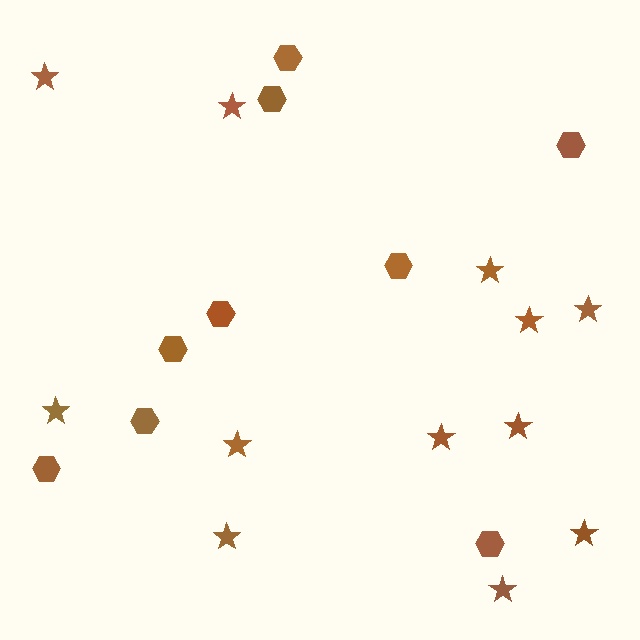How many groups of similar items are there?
There are 2 groups: one group of stars (12) and one group of hexagons (9).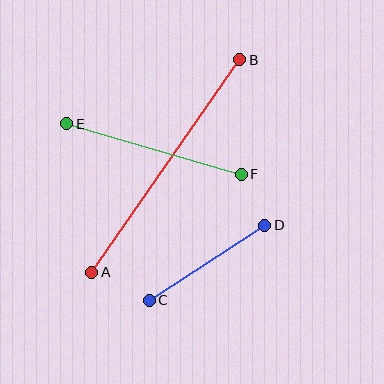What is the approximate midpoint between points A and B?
The midpoint is at approximately (166, 166) pixels.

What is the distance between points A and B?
The distance is approximately 259 pixels.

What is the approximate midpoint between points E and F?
The midpoint is at approximately (154, 149) pixels.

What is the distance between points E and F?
The distance is approximately 182 pixels.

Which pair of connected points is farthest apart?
Points A and B are farthest apart.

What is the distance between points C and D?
The distance is approximately 137 pixels.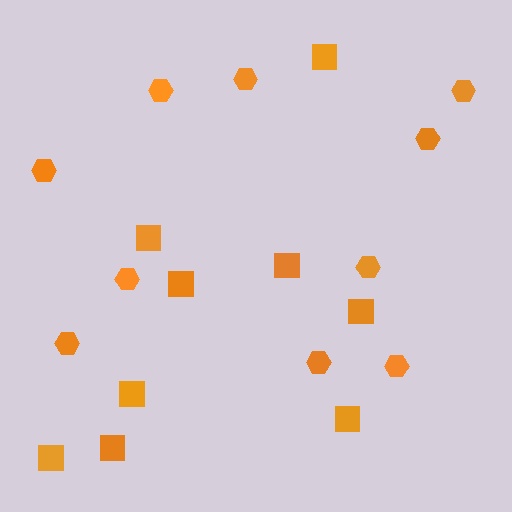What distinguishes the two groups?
There are 2 groups: one group of squares (9) and one group of hexagons (10).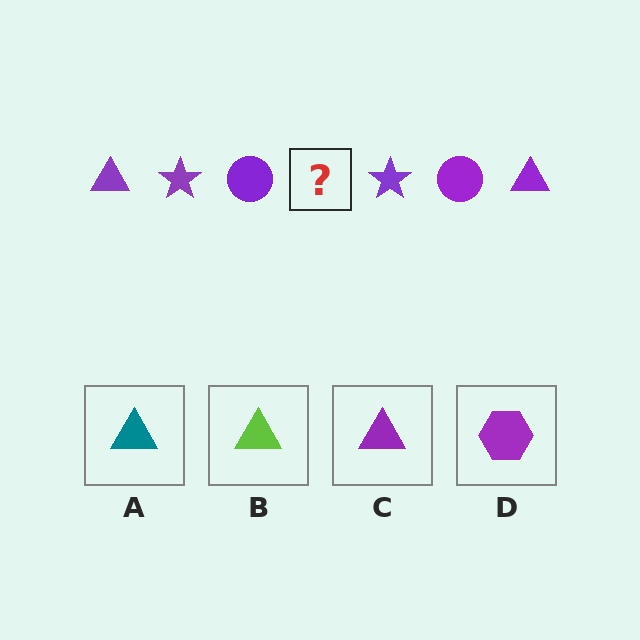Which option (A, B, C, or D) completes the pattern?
C.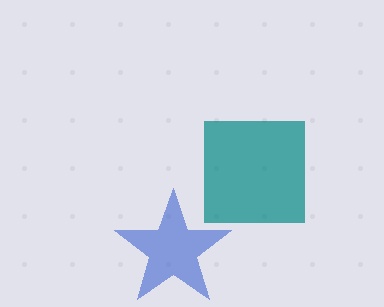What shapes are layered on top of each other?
The layered shapes are: a teal square, a blue star.